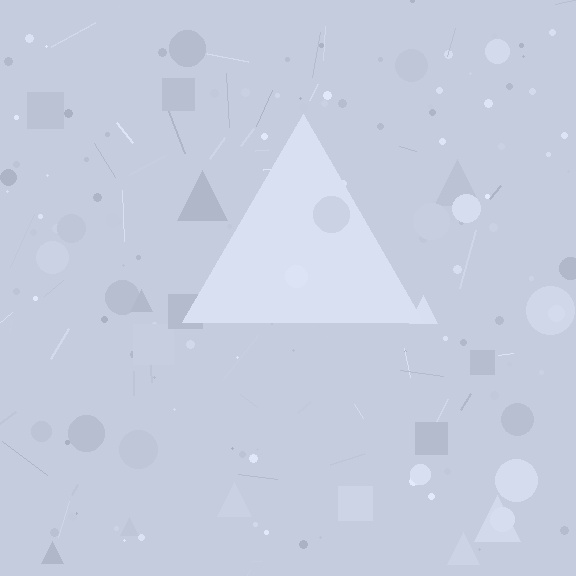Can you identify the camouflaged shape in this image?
The camouflaged shape is a triangle.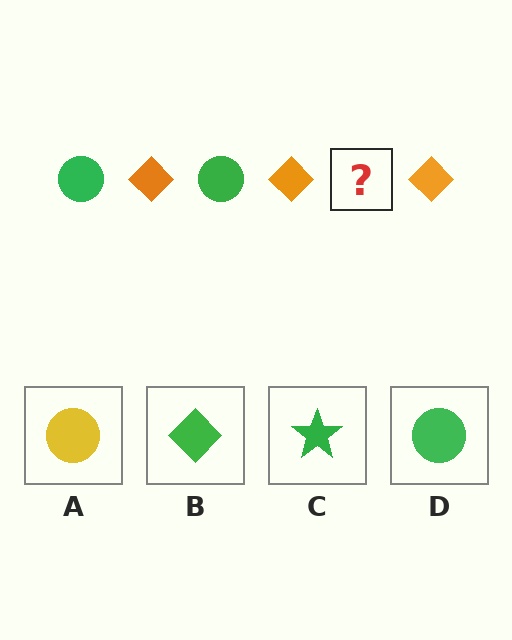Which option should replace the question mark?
Option D.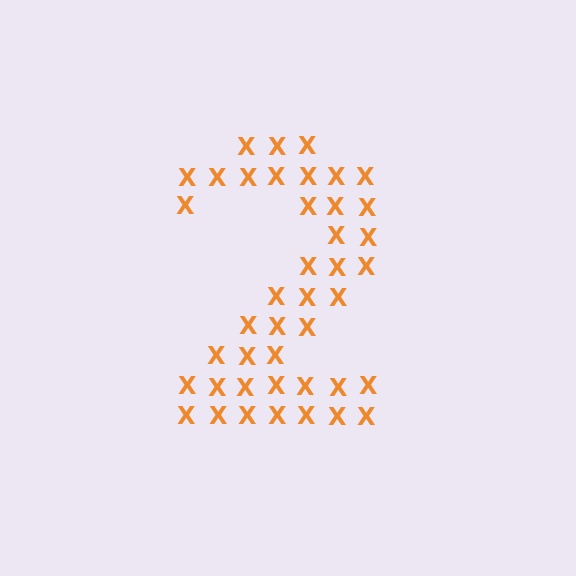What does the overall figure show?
The overall figure shows the digit 2.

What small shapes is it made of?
It is made of small letter X's.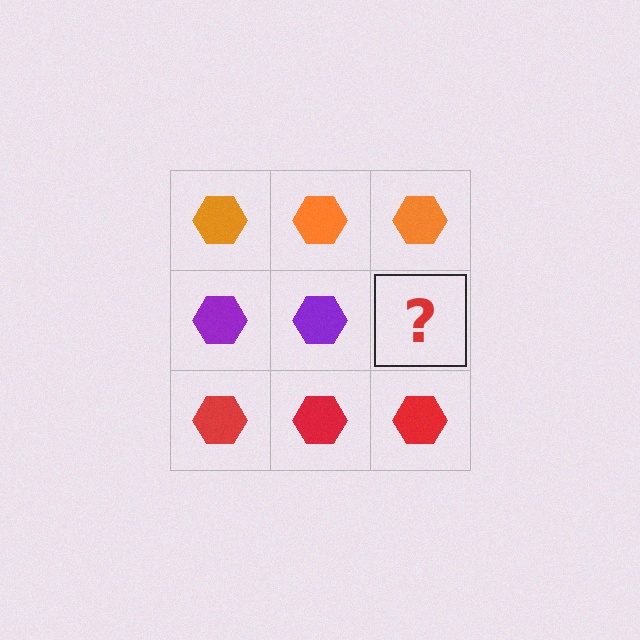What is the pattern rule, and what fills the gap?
The rule is that each row has a consistent color. The gap should be filled with a purple hexagon.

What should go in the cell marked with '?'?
The missing cell should contain a purple hexagon.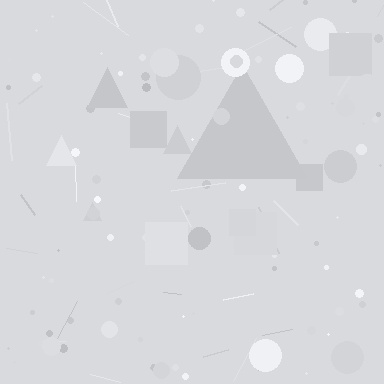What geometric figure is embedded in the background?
A triangle is embedded in the background.